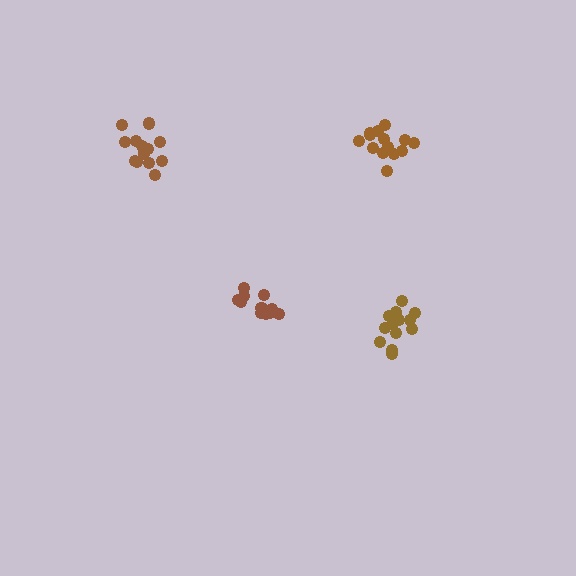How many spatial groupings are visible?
There are 4 spatial groupings.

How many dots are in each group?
Group 1: 13 dots, Group 2: 14 dots, Group 3: 14 dots, Group 4: 14 dots (55 total).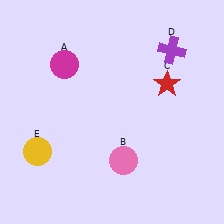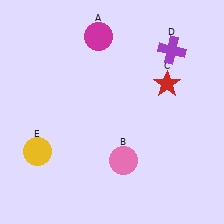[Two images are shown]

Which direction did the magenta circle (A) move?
The magenta circle (A) moved right.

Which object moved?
The magenta circle (A) moved right.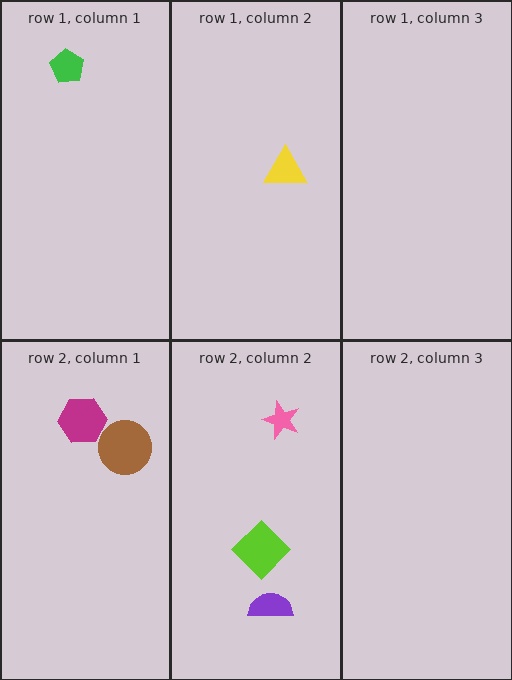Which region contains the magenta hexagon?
The row 2, column 1 region.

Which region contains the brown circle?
The row 2, column 1 region.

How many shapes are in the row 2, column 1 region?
2.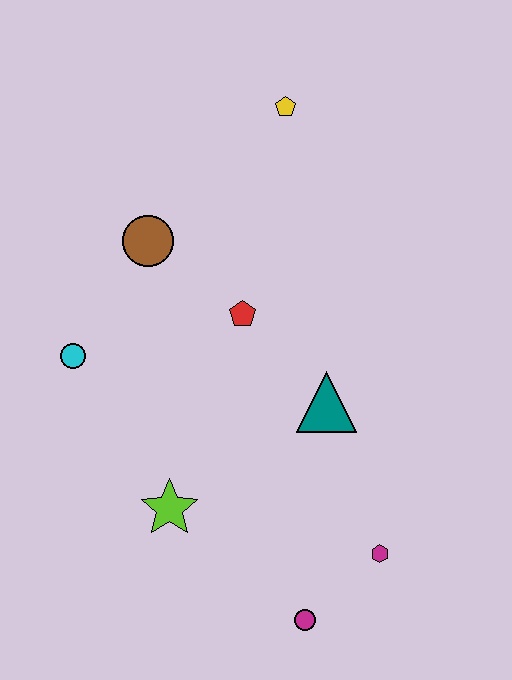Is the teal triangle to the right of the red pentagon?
Yes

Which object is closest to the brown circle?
The red pentagon is closest to the brown circle.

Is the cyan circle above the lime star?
Yes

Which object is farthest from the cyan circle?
The magenta hexagon is farthest from the cyan circle.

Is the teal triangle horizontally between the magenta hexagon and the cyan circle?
Yes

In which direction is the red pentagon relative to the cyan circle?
The red pentagon is to the right of the cyan circle.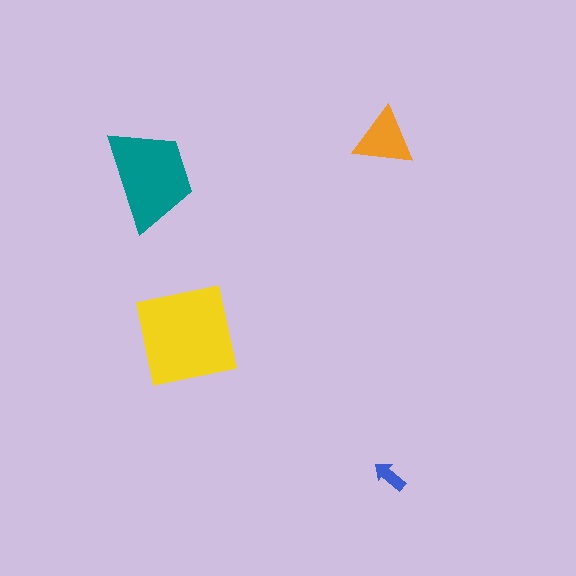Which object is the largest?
The yellow square.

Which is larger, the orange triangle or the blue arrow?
The orange triangle.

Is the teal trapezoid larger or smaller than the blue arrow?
Larger.